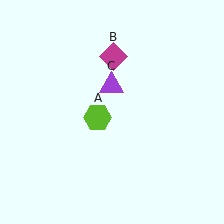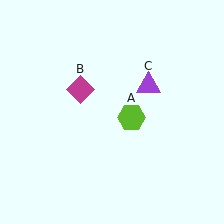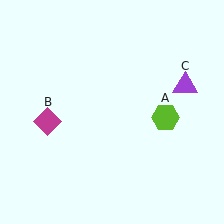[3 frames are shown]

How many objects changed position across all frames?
3 objects changed position: lime hexagon (object A), magenta diamond (object B), purple triangle (object C).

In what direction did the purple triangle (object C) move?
The purple triangle (object C) moved right.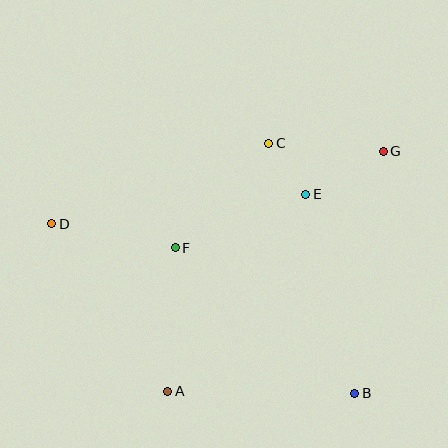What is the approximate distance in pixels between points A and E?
The distance between A and E is approximately 240 pixels.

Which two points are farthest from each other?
Points B and D are farthest from each other.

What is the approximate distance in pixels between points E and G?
The distance between E and G is approximately 89 pixels.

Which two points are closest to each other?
Points C and E are closest to each other.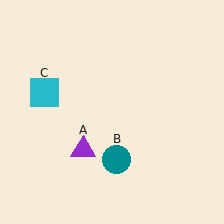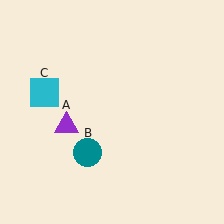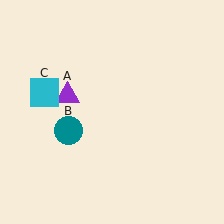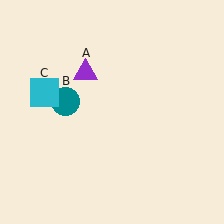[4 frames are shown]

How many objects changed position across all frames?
2 objects changed position: purple triangle (object A), teal circle (object B).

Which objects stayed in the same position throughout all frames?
Cyan square (object C) remained stationary.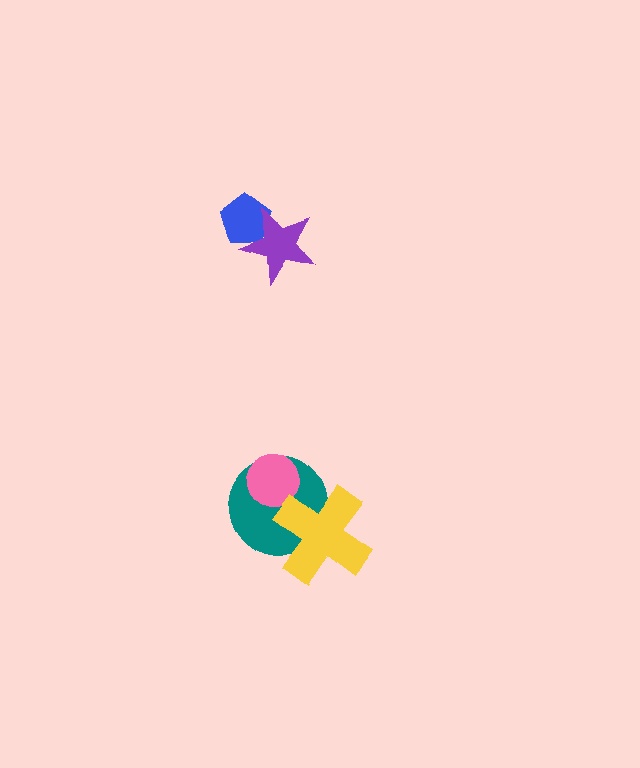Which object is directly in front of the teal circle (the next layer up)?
The pink circle is directly in front of the teal circle.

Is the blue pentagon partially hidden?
Yes, it is partially covered by another shape.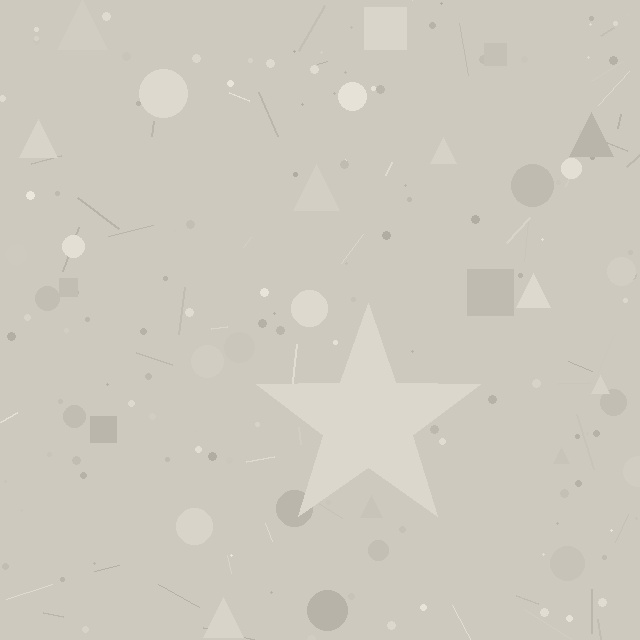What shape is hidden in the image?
A star is hidden in the image.